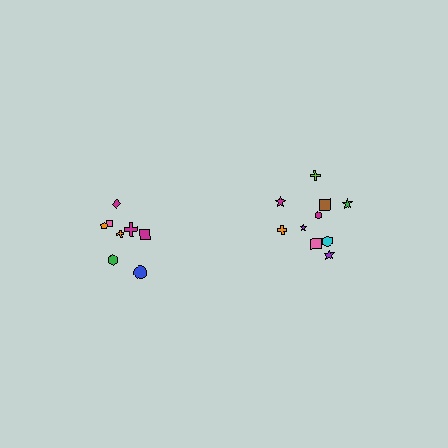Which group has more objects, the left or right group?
The right group.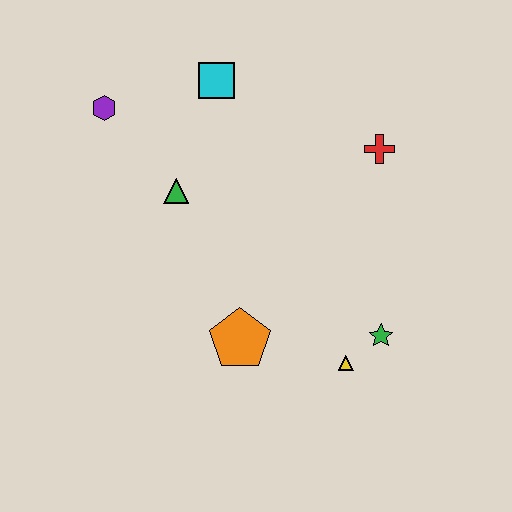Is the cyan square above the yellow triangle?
Yes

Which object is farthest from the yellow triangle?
The purple hexagon is farthest from the yellow triangle.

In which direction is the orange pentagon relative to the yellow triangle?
The orange pentagon is to the left of the yellow triangle.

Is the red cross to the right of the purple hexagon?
Yes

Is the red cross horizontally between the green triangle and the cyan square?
No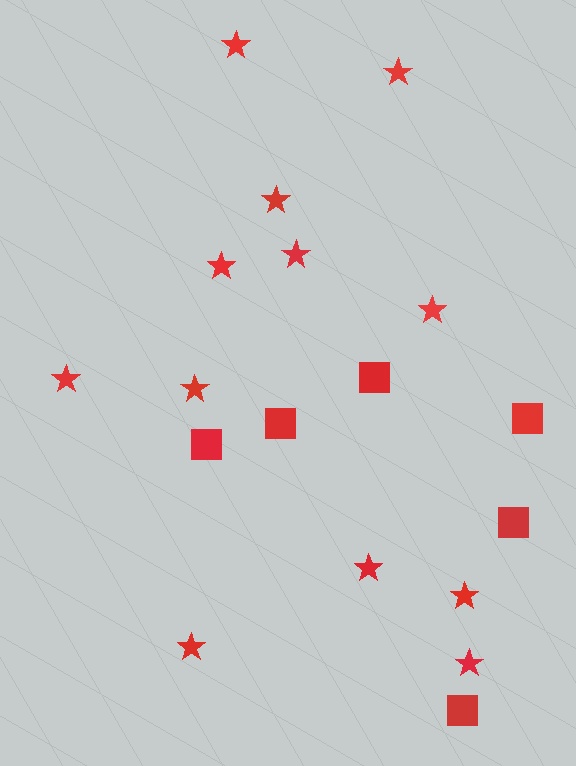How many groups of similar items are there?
There are 2 groups: one group of stars (12) and one group of squares (6).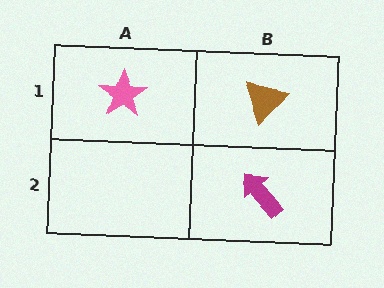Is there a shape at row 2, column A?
No, that cell is empty.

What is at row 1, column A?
A pink star.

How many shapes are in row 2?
1 shape.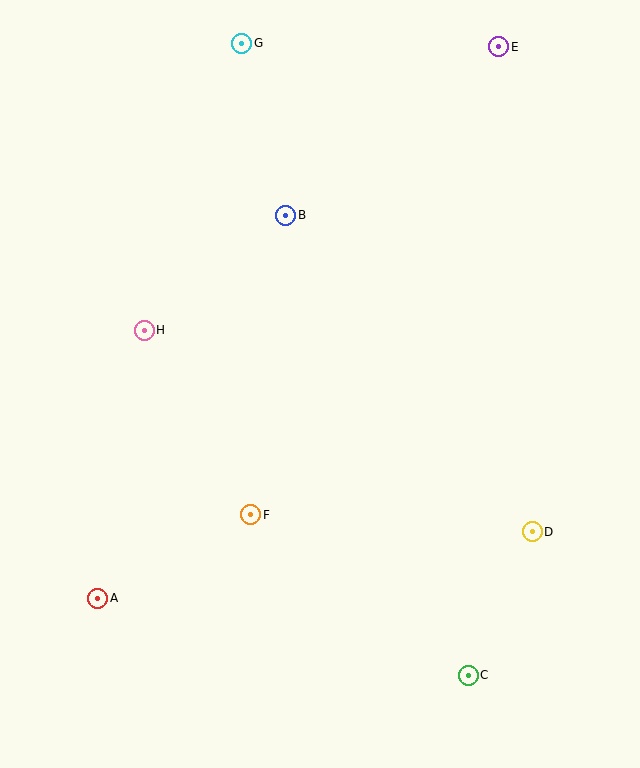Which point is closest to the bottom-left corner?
Point A is closest to the bottom-left corner.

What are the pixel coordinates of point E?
Point E is at (499, 47).